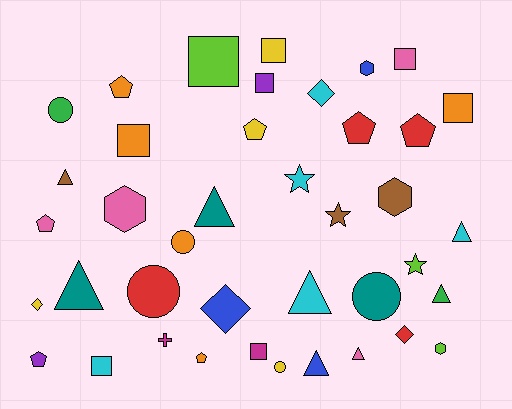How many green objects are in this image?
There are 2 green objects.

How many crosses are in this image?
There is 1 cross.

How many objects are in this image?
There are 40 objects.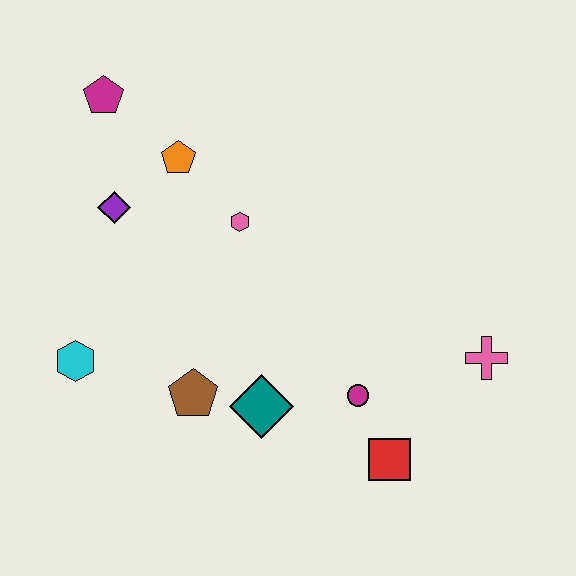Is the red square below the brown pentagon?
Yes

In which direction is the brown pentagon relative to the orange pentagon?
The brown pentagon is below the orange pentagon.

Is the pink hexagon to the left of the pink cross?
Yes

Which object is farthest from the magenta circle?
The magenta pentagon is farthest from the magenta circle.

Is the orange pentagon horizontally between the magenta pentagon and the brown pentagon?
Yes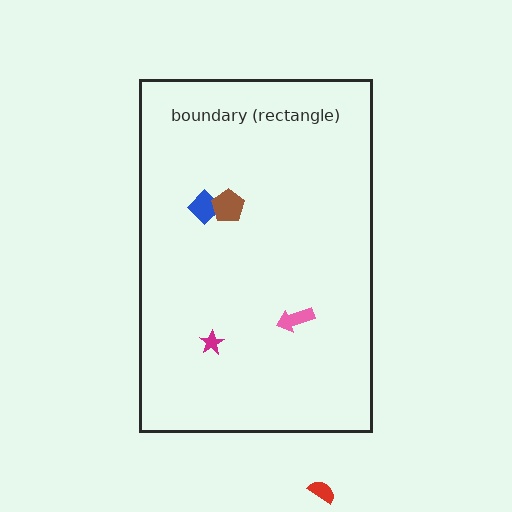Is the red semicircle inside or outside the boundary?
Outside.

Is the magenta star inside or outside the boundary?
Inside.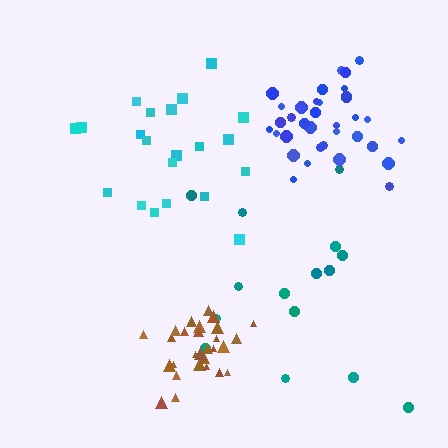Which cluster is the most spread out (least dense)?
Teal.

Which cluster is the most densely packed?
Brown.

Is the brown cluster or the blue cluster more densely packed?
Brown.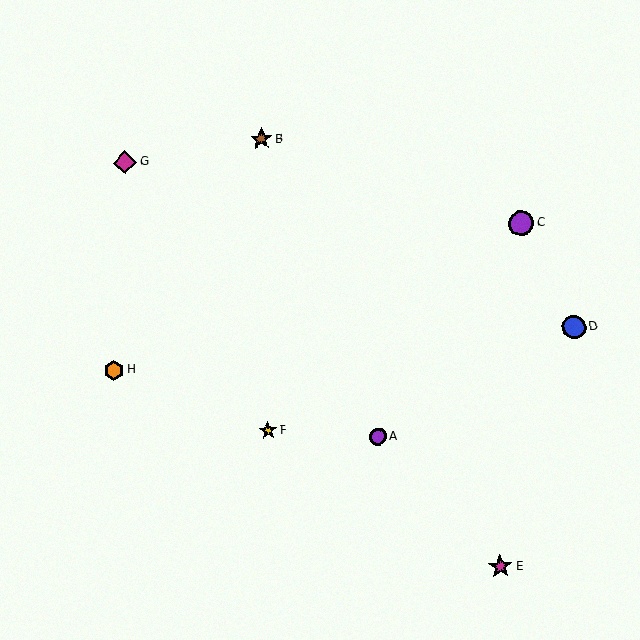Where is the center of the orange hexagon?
The center of the orange hexagon is at (114, 370).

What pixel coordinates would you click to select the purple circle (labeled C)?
Click at (521, 223) to select the purple circle C.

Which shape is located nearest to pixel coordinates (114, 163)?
The magenta diamond (labeled G) at (125, 163) is nearest to that location.